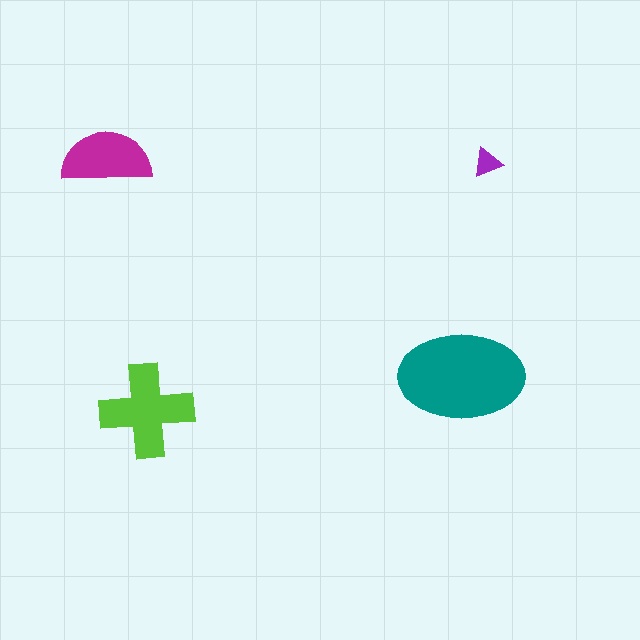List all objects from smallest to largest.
The purple triangle, the magenta semicircle, the lime cross, the teal ellipse.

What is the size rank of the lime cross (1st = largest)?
2nd.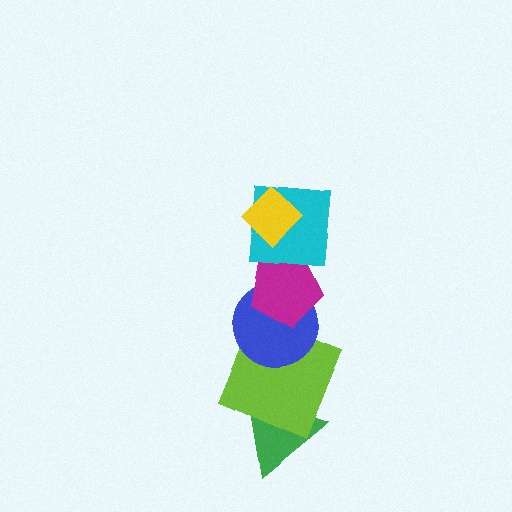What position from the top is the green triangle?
The green triangle is 6th from the top.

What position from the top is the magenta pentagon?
The magenta pentagon is 3rd from the top.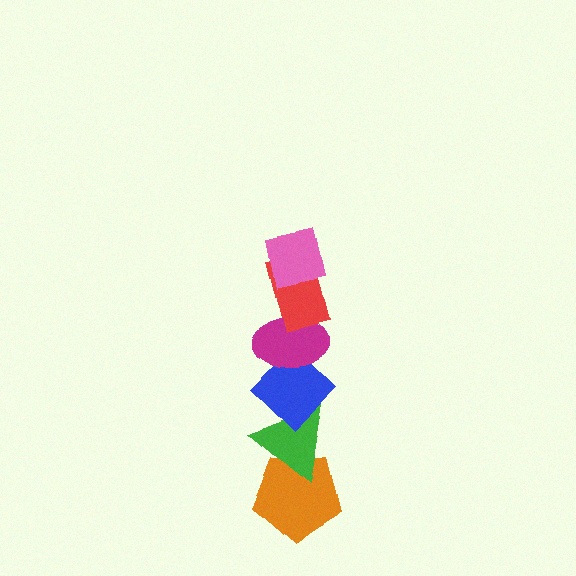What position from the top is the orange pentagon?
The orange pentagon is 6th from the top.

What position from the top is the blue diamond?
The blue diamond is 4th from the top.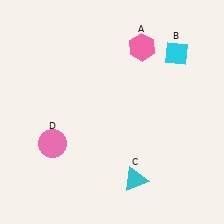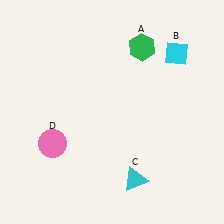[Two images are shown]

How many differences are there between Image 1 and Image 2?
There is 1 difference between the two images.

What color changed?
The hexagon (A) changed from pink in Image 1 to green in Image 2.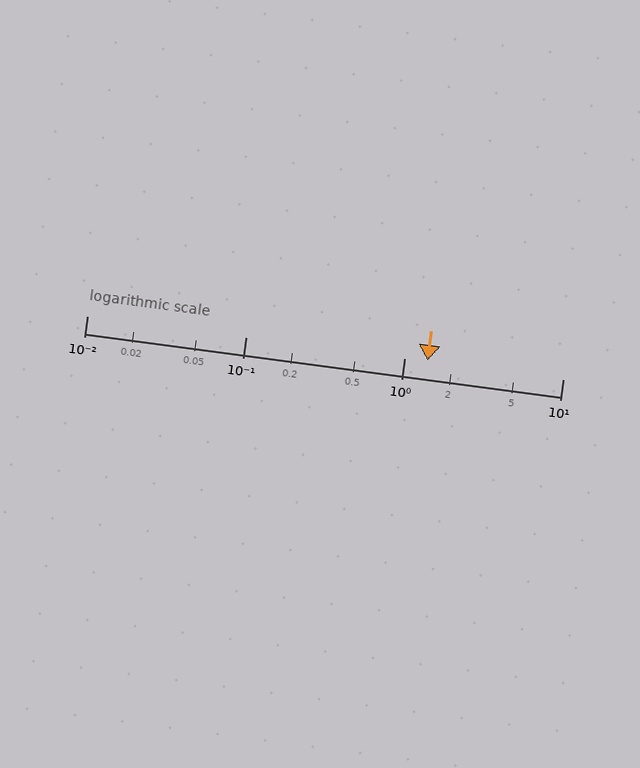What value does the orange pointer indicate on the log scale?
The pointer indicates approximately 1.4.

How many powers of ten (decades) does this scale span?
The scale spans 3 decades, from 0.01 to 10.